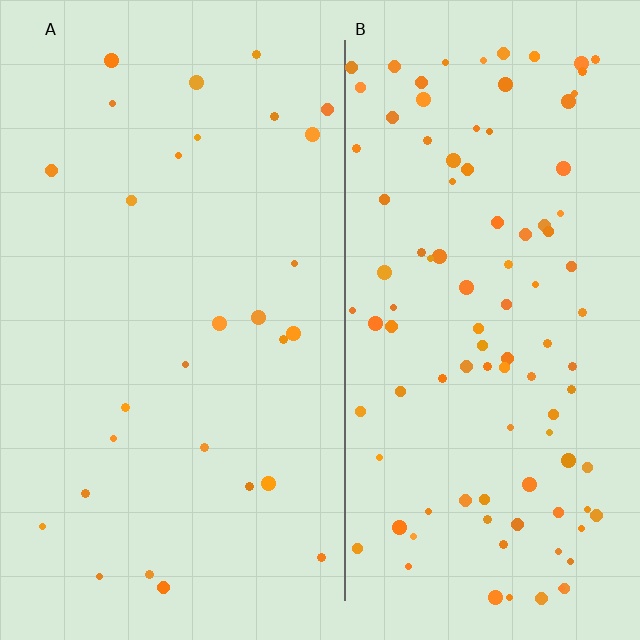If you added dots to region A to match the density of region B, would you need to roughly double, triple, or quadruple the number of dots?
Approximately quadruple.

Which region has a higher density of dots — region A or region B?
B (the right).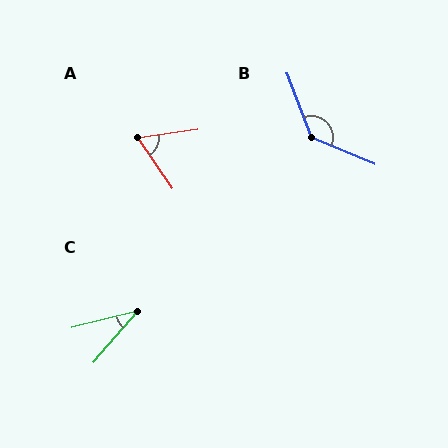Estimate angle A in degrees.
Approximately 64 degrees.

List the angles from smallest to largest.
C (35°), A (64°), B (133°).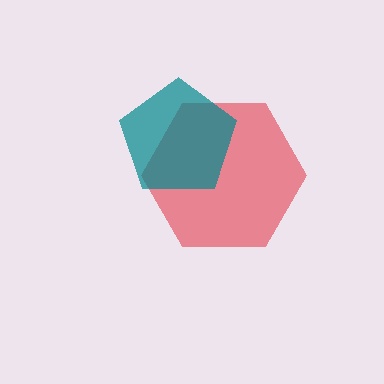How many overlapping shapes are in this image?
There are 2 overlapping shapes in the image.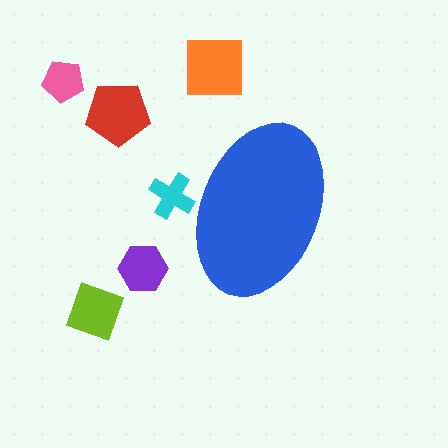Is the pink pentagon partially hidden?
No, the pink pentagon is fully visible.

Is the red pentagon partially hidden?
No, the red pentagon is fully visible.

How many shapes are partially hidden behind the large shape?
1 shape is partially hidden.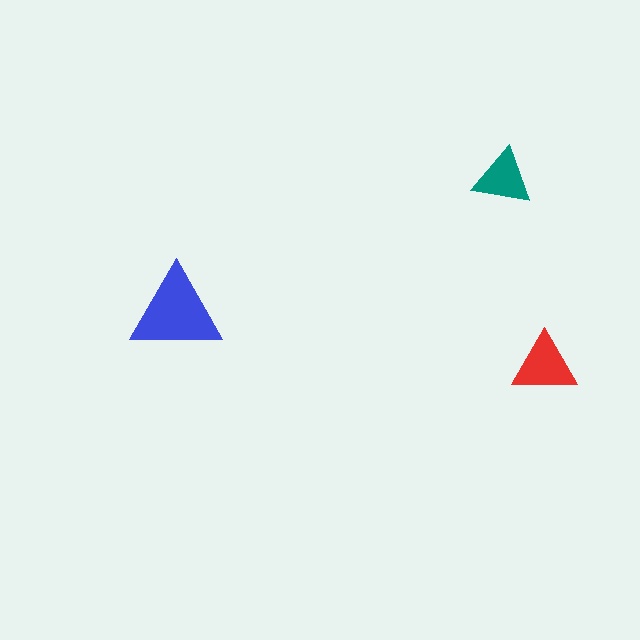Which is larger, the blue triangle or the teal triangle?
The blue one.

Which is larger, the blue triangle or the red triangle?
The blue one.